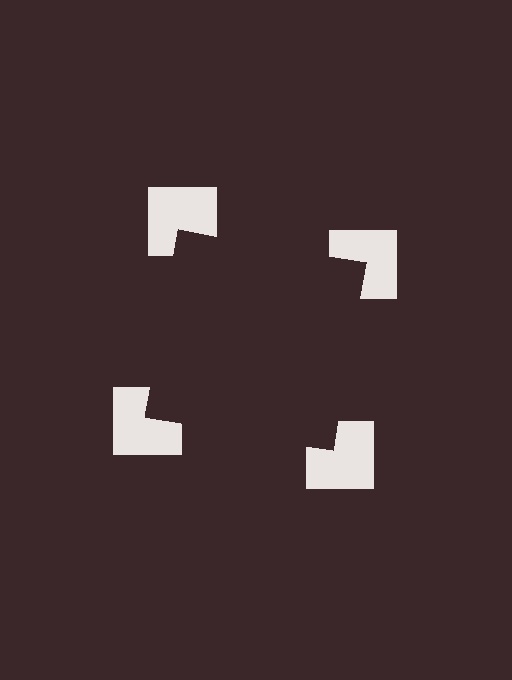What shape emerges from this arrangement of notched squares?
An illusory square — its edges are inferred from the aligned wedge cuts in the notched squares, not physically drawn.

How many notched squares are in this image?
There are 4 — one at each vertex of the illusory square.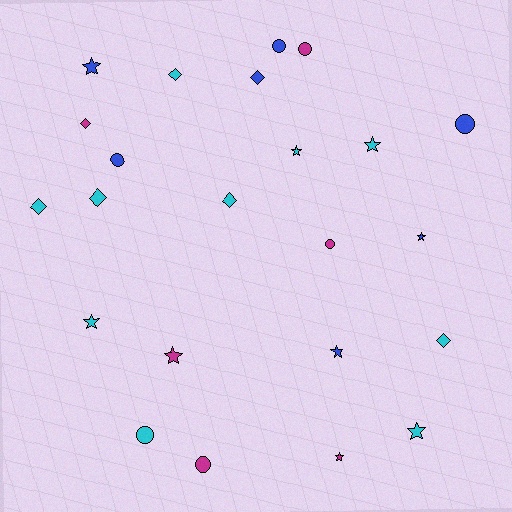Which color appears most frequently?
Cyan, with 10 objects.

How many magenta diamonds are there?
There is 1 magenta diamond.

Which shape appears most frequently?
Star, with 9 objects.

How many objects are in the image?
There are 23 objects.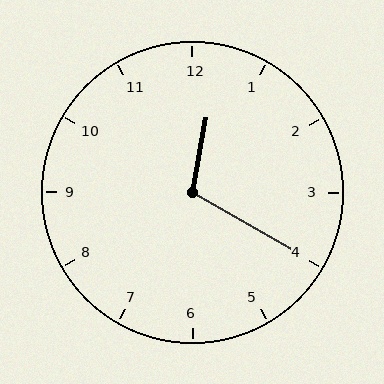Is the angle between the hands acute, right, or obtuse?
It is obtuse.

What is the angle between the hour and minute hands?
Approximately 110 degrees.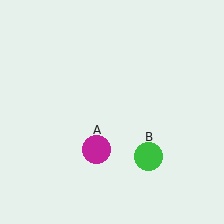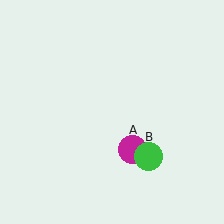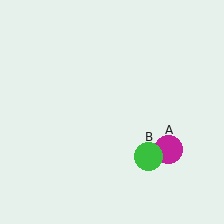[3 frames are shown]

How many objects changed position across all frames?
1 object changed position: magenta circle (object A).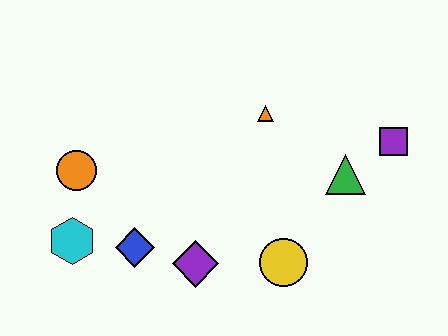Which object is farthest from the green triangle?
The cyan hexagon is farthest from the green triangle.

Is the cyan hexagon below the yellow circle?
No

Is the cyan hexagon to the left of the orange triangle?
Yes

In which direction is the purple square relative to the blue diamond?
The purple square is to the right of the blue diamond.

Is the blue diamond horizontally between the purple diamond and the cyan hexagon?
Yes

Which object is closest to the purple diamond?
The blue diamond is closest to the purple diamond.